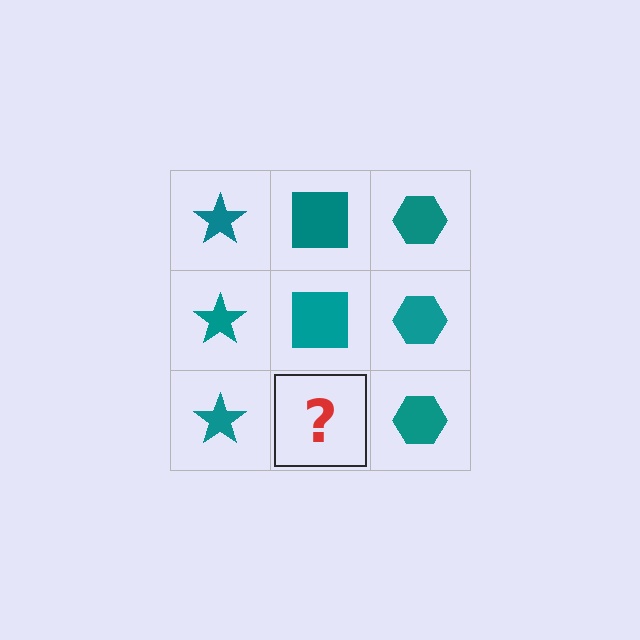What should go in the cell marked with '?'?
The missing cell should contain a teal square.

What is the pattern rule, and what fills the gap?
The rule is that each column has a consistent shape. The gap should be filled with a teal square.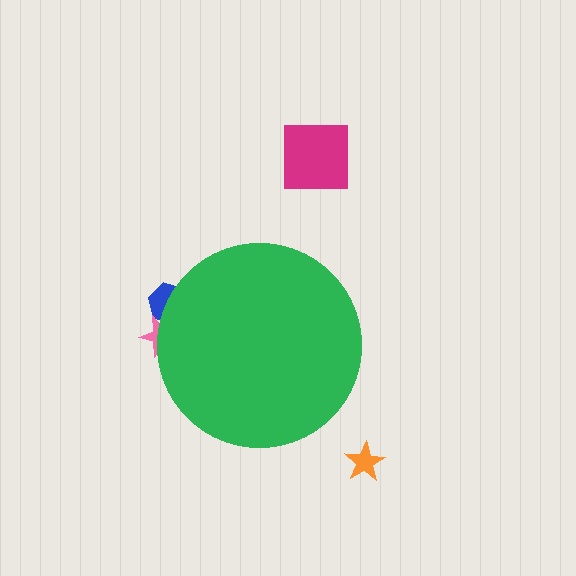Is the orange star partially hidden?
No, the orange star is fully visible.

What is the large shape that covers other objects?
A green circle.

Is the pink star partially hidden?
Yes, the pink star is partially hidden behind the green circle.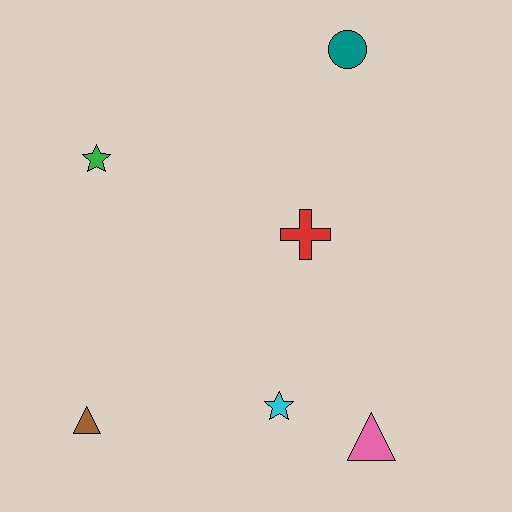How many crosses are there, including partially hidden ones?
There is 1 cross.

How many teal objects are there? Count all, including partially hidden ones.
There is 1 teal object.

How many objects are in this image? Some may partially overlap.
There are 6 objects.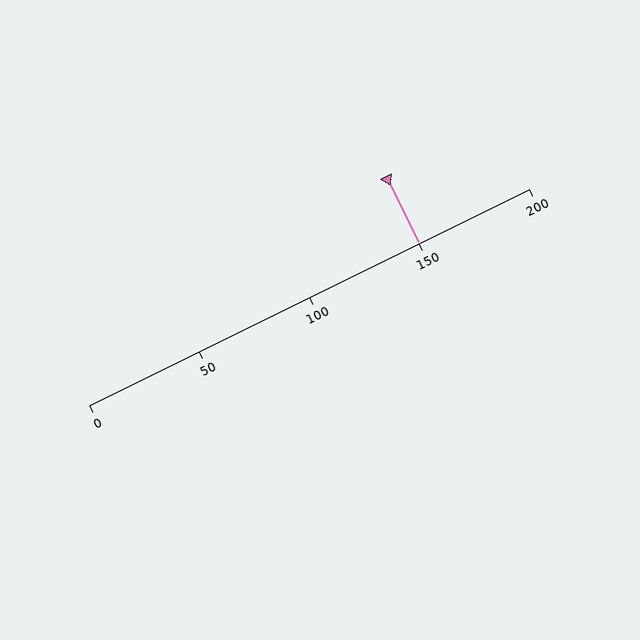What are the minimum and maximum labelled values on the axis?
The axis runs from 0 to 200.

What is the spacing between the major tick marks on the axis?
The major ticks are spaced 50 apart.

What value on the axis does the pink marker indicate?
The marker indicates approximately 150.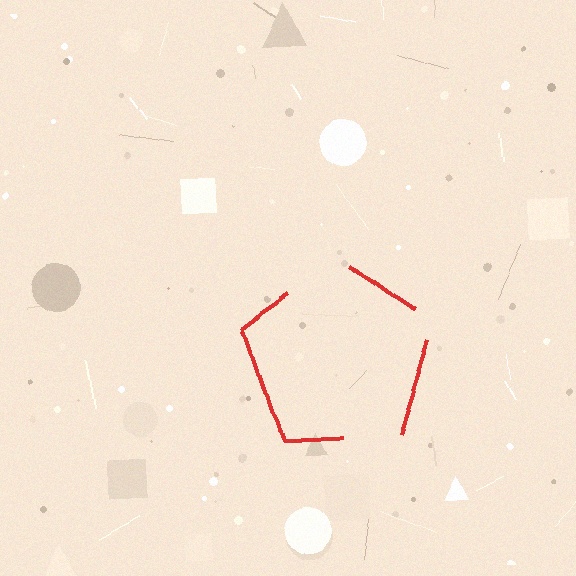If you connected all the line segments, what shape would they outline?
They would outline a pentagon.